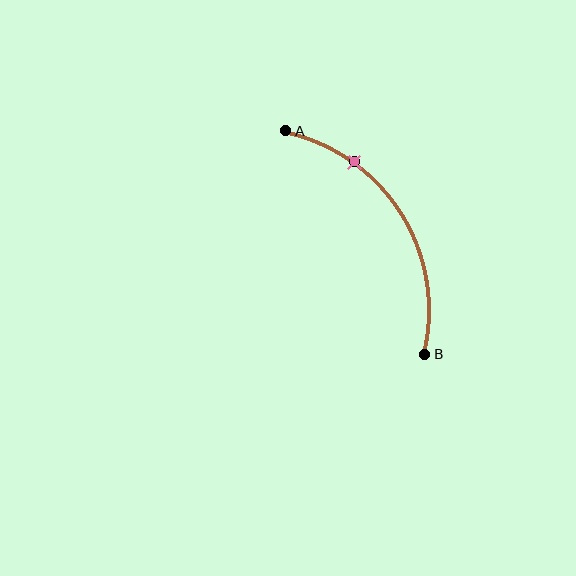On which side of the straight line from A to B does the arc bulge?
The arc bulges to the right of the straight line connecting A and B.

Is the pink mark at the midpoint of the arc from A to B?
No. The pink mark lies on the arc but is closer to endpoint A. The arc midpoint would be at the point on the curve equidistant along the arc from both A and B.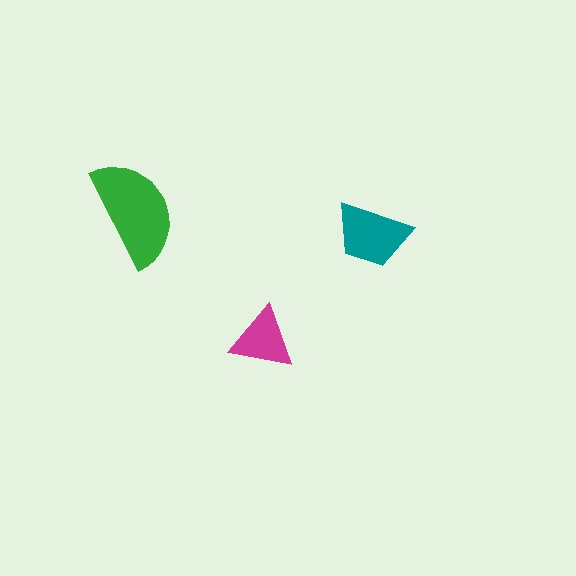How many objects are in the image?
There are 3 objects in the image.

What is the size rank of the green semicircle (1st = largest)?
1st.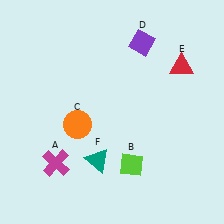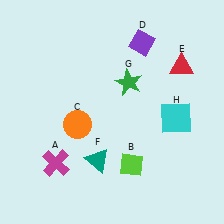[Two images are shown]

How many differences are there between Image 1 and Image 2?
There are 2 differences between the two images.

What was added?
A green star (G), a cyan square (H) were added in Image 2.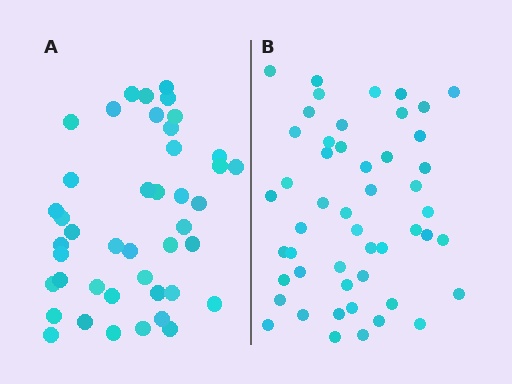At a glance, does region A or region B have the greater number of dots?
Region B (the right region) has more dots.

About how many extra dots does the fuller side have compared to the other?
Region B has roughly 8 or so more dots than region A.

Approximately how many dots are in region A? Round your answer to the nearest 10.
About 40 dots. (The exact count is 43, which rounds to 40.)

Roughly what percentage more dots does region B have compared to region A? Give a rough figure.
About 15% more.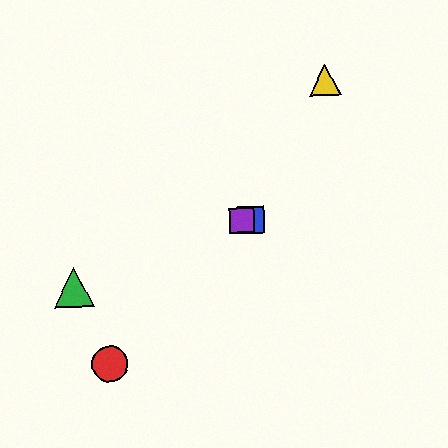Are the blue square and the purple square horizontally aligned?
Yes, both are at y≈220.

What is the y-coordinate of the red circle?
The red circle is at y≈364.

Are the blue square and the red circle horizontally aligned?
No, the blue square is at y≈220 and the red circle is at y≈364.